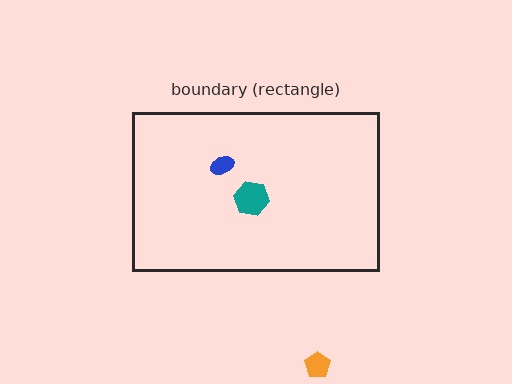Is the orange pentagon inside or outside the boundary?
Outside.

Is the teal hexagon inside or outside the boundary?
Inside.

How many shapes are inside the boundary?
2 inside, 1 outside.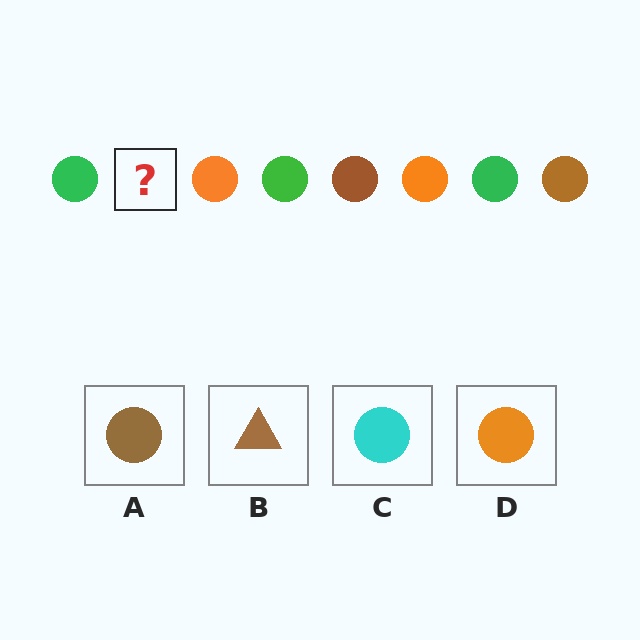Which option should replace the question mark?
Option A.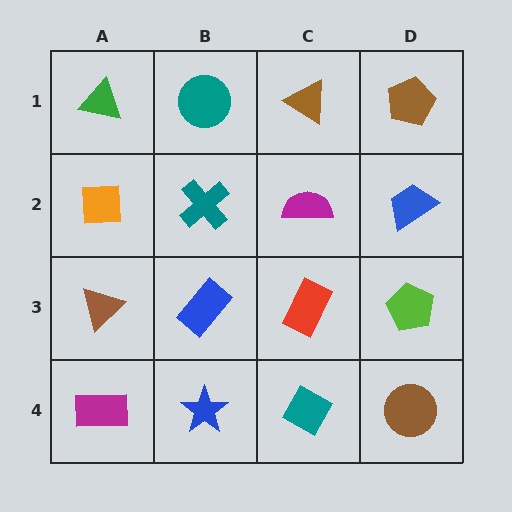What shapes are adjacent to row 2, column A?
A green triangle (row 1, column A), a brown triangle (row 3, column A), a teal cross (row 2, column B).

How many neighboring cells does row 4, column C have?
3.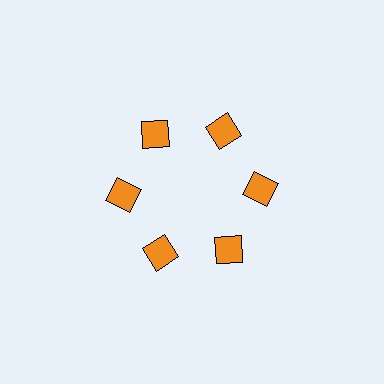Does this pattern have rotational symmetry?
Yes, this pattern has 6-fold rotational symmetry. It looks the same after rotating 60 degrees around the center.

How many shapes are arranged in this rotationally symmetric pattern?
There are 6 shapes, arranged in 6 groups of 1.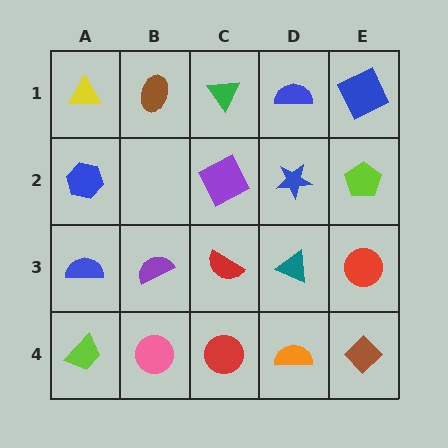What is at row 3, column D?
A teal triangle.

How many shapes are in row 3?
5 shapes.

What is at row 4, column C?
A red circle.